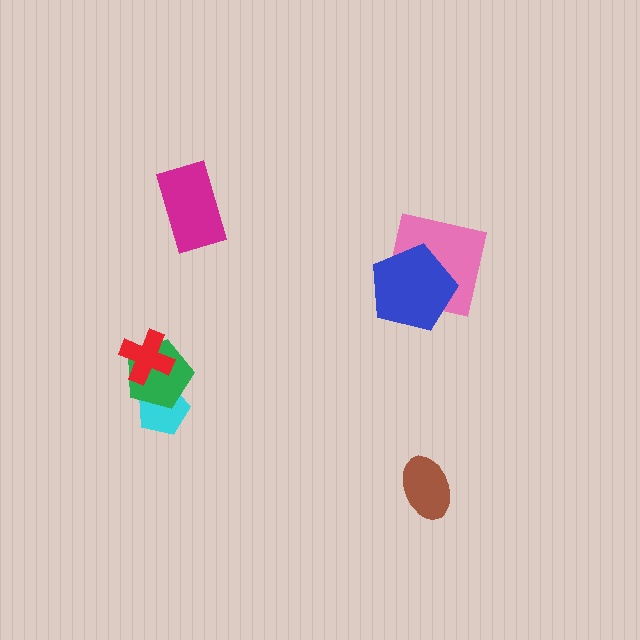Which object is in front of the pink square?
The blue pentagon is in front of the pink square.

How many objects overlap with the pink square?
1 object overlaps with the pink square.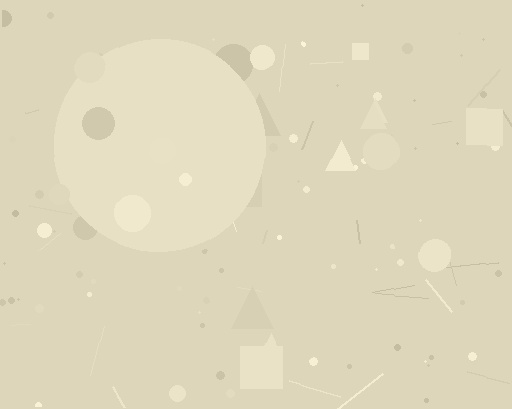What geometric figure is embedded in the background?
A circle is embedded in the background.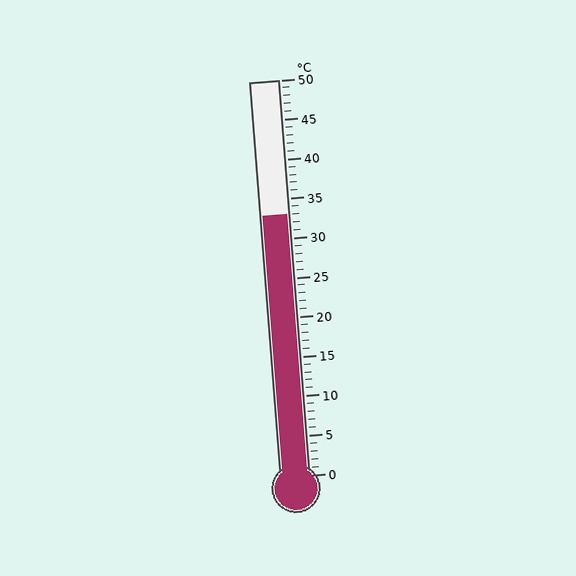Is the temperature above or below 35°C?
The temperature is below 35°C.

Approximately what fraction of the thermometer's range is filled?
The thermometer is filled to approximately 65% of its range.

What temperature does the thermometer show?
The thermometer shows approximately 33°C.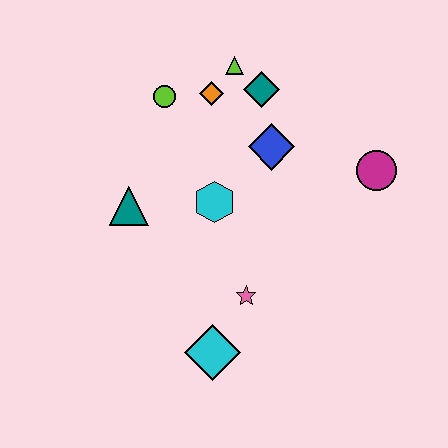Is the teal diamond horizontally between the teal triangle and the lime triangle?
No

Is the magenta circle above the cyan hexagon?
Yes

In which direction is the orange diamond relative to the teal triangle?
The orange diamond is above the teal triangle.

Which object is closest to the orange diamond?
The lime triangle is closest to the orange diamond.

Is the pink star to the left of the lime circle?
No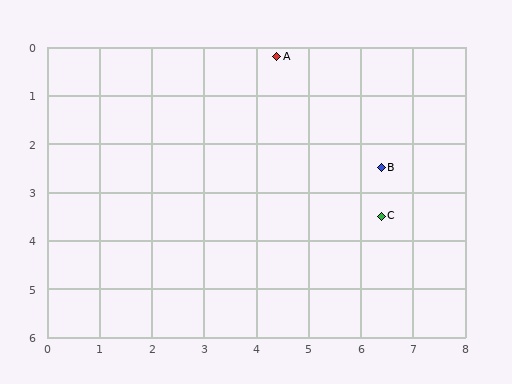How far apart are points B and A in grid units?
Points B and A are about 3.0 grid units apart.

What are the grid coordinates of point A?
Point A is at approximately (4.4, 0.2).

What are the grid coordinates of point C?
Point C is at approximately (6.4, 3.5).